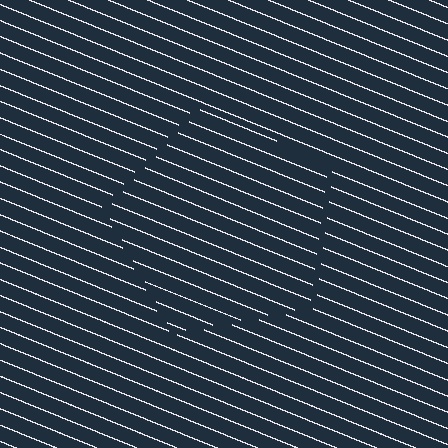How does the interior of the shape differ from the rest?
The interior of the shape contains the same grating, shifted by half a period — the contour is defined by the phase discontinuity where line-ends from the inner and outer gratings abut.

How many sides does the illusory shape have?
5 sides — the line-ends trace a pentagon.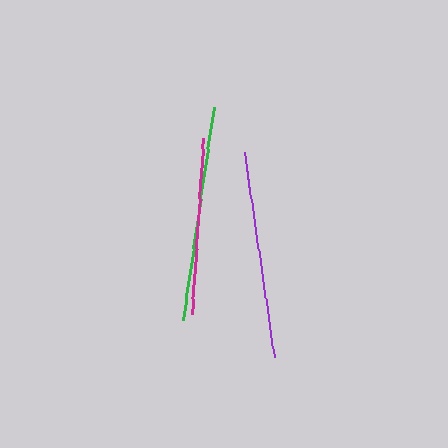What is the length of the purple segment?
The purple segment is approximately 208 pixels long.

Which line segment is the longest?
The green line is the longest at approximately 214 pixels.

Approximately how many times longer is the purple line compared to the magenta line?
The purple line is approximately 1.2 times the length of the magenta line.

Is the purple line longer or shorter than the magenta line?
The purple line is longer than the magenta line.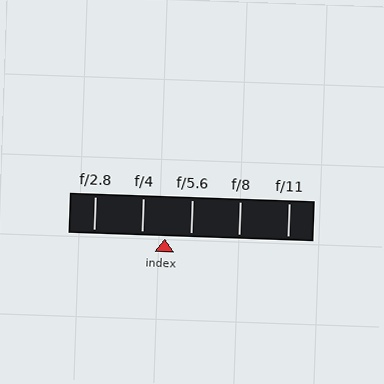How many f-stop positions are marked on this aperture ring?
There are 5 f-stop positions marked.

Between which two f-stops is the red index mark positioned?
The index mark is between f/4 and f/5.6.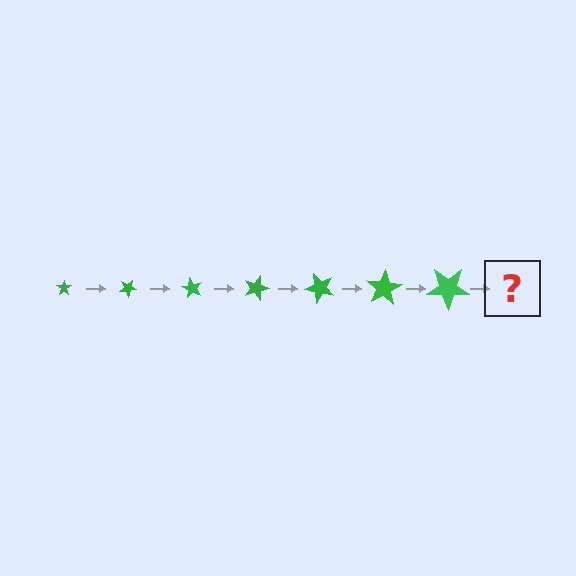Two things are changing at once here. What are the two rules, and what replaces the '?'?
The two rules are that the star grows larger each step and it rotates 30 degrees each step. The '?' should be a star, larger than the previous one and rotated 210 degrees from the start.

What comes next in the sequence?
The next element should be a star, larger than the previous one and rotated 210 degrees from the start.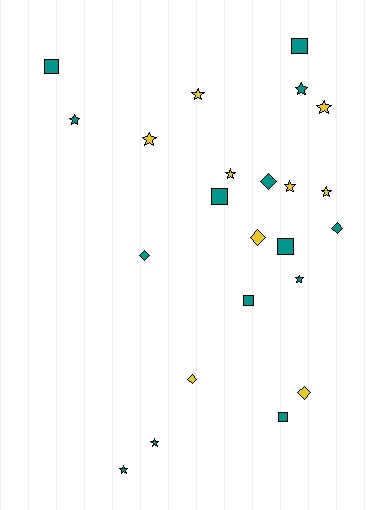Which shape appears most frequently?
Star, with 11 objects.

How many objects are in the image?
There are 23 objects.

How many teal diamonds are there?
There are 3 teal diamonds.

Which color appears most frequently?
Teal, with 14 objects.